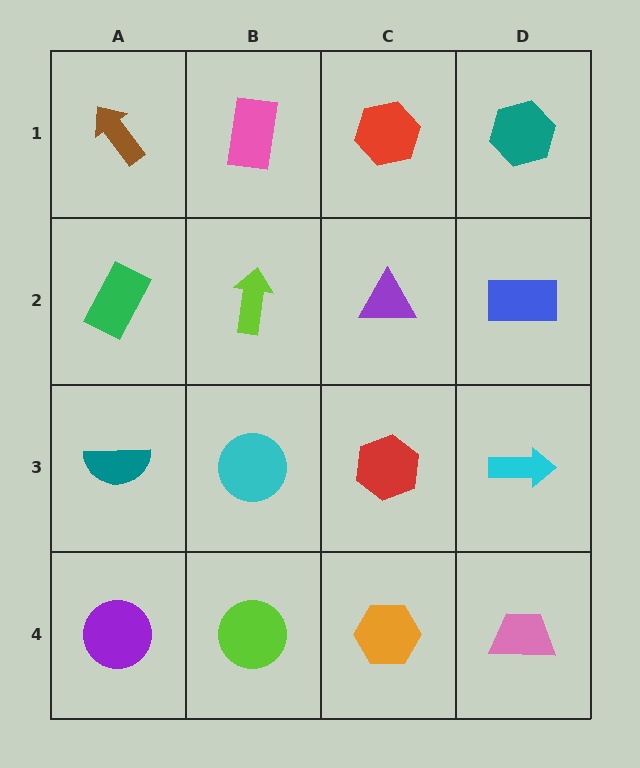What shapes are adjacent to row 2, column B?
A pink rectangle (row 1, column B), a cyan circle (row 3, column B), a green rectangle (row 2, column A), a purple triangle (row 2, column C).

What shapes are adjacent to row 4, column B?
A cyan circle (row 3, column B), a purple circle (row 4, column A), an orange hexagon (row 4, column C).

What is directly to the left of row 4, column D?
An orange hexagon.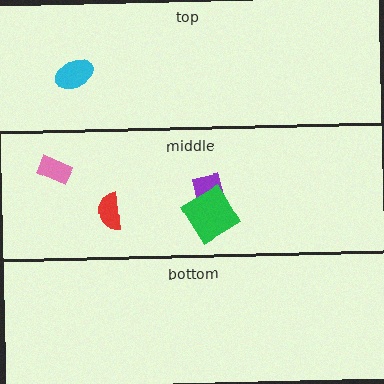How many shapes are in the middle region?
4.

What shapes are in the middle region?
The red semicircle, the pink rectangle, the purple square, the green diamond.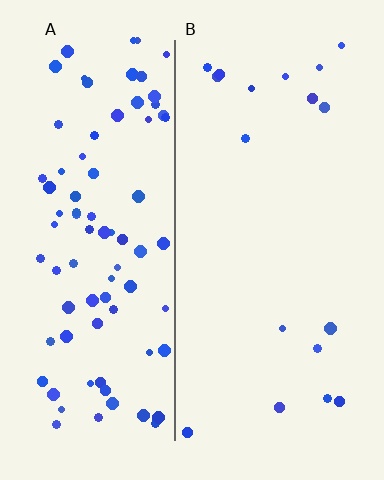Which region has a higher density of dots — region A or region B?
A (the left).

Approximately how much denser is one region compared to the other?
Approximately 4.8× — region A over region B.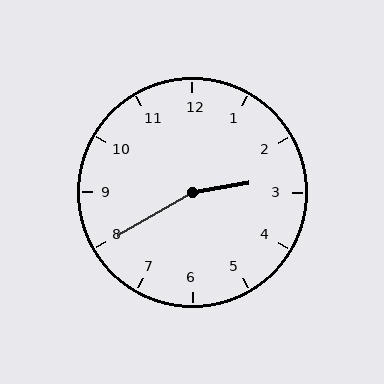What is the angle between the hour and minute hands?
Approximately 160 degrees.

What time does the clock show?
2:40.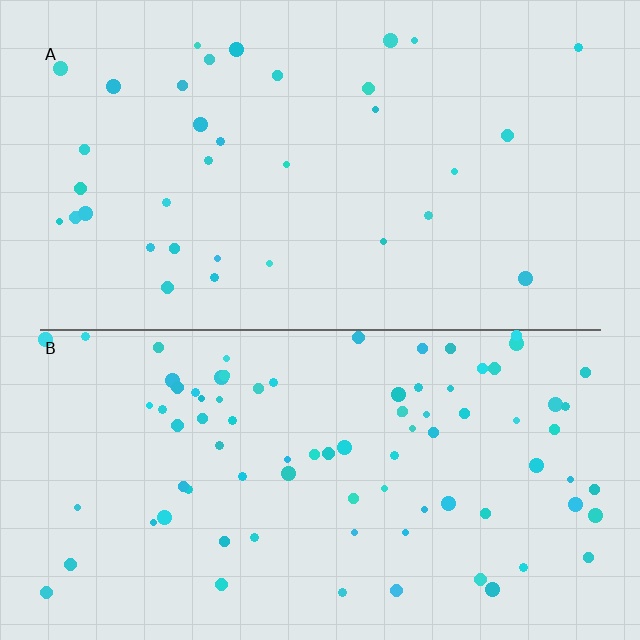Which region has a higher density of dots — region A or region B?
B (the bottom).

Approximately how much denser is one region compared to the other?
Approximately 2.5× — region B over region A.